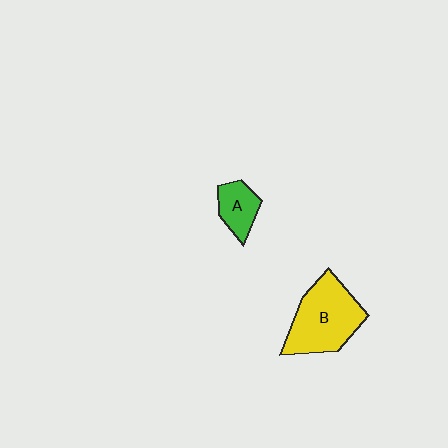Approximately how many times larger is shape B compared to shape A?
Approximately 2.4 times.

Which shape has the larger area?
Shape B (yellow).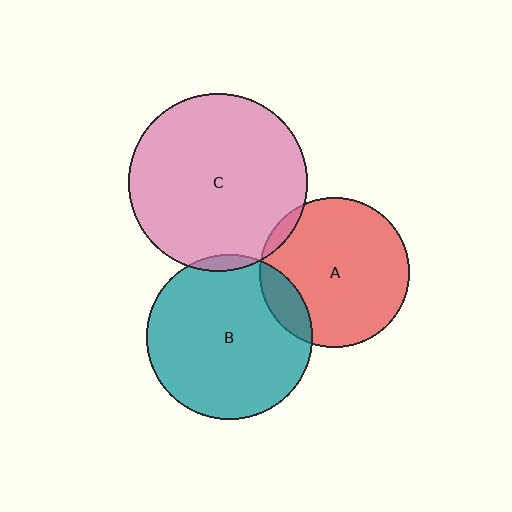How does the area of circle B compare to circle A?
Approximately 1.2 times.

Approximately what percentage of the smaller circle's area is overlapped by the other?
Approximately 5%.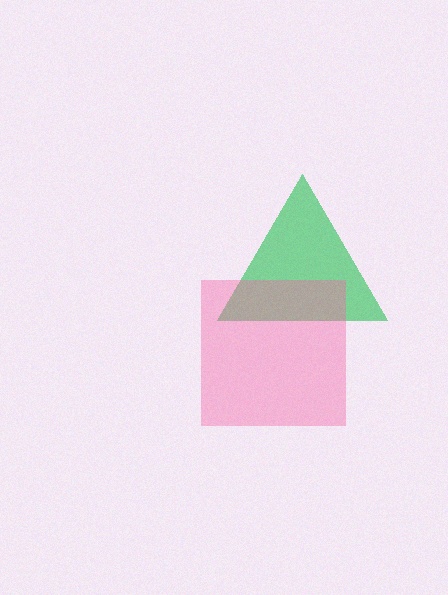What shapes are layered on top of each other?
The layered shapes are: a green triangle, a pink square.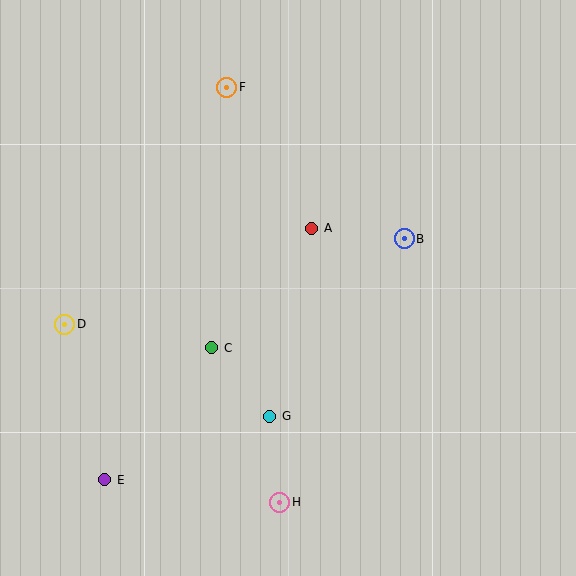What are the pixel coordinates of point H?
Point H is at (280, 502).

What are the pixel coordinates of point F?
Point F is at (227, 87).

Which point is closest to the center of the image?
Point A at (312, 228) is closest to the center.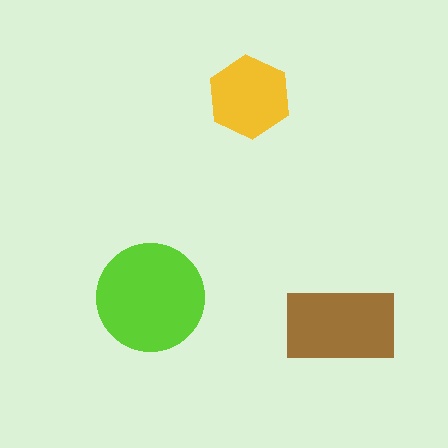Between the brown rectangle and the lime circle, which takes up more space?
The lime circle.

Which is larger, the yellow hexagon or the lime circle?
The lime circle.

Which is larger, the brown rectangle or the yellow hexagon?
The brown rectangle.